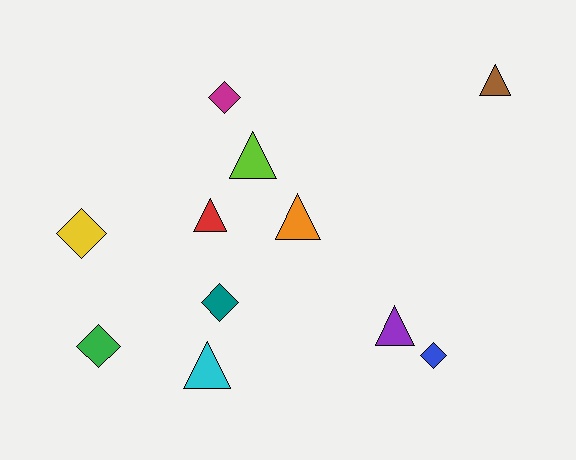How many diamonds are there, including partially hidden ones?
There are 5 diamonds.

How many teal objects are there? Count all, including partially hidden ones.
There is 1 teal object.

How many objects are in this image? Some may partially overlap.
There are 11 objects.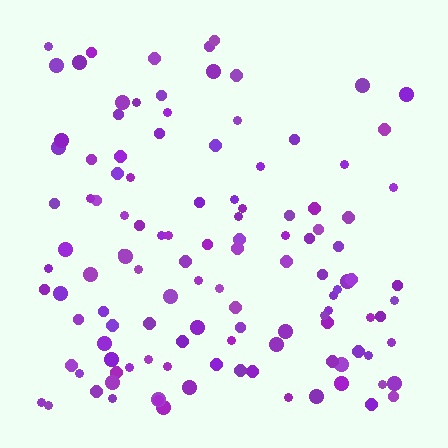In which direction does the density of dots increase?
From top to bottom, with the bottom side densest.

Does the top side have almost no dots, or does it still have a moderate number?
Still a moderate number, just noticeably fewer than the bottom.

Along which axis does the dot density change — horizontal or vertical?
Vertical.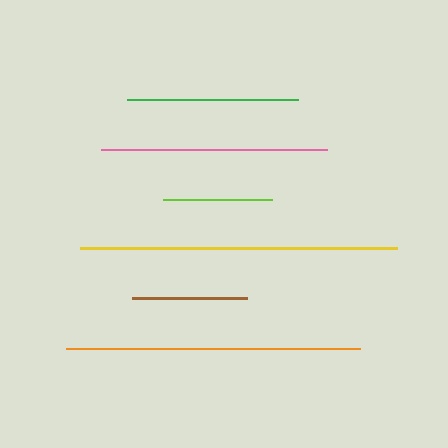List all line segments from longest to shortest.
From longest to shortest: yellow, orange, pink, green, brown, lime.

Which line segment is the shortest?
The lime line is the shortest at approximately 110 pixels.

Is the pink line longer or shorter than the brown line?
The pink line is longer than the brown line.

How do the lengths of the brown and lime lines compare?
The brown and lime lines are approximately the same length.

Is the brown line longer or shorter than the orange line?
The orange line is longer than the brown line.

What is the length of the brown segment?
The brown segment is approximately 115 pixels long.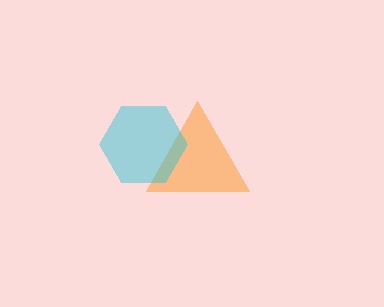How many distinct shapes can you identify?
There are 2 distinct shapes: an orange triangle, a cyan hexagon.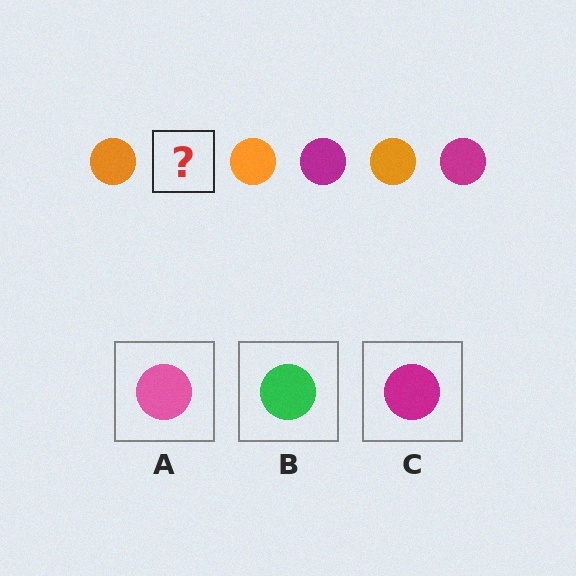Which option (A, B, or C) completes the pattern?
C.